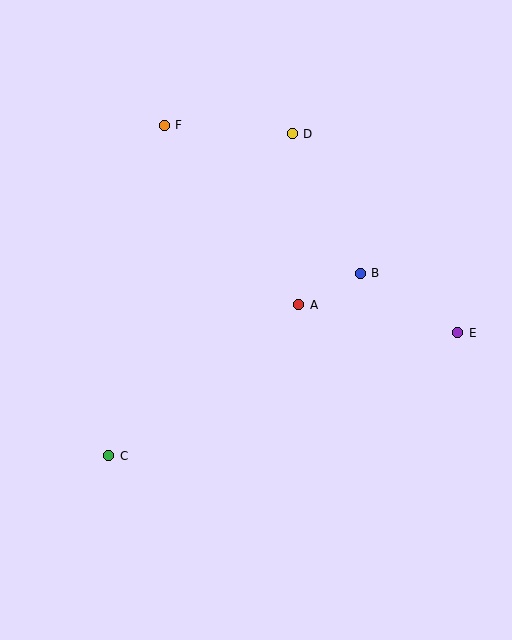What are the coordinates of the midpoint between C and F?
The midpoint between C and F is at (137, 291).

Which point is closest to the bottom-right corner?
Point E is closest to the bottom-right corner.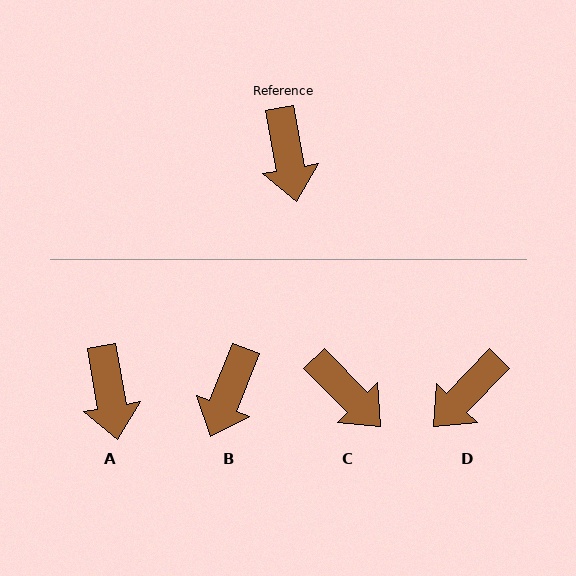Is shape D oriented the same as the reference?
No, it is off by about 54 degrees.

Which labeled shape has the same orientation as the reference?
A.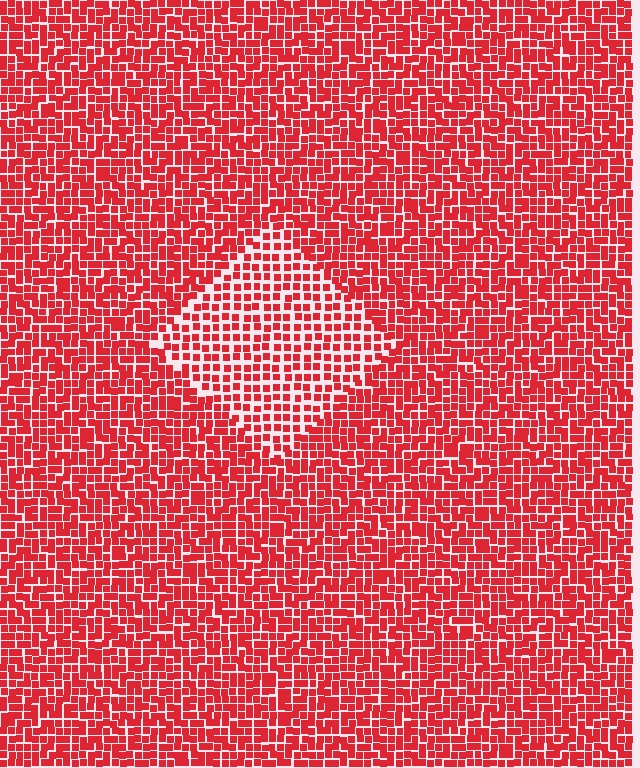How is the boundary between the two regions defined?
The boundary is defined by a change in element density (approximately 1.6x ratio). All elements are the same color, size, and shape.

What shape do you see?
I see a diamond.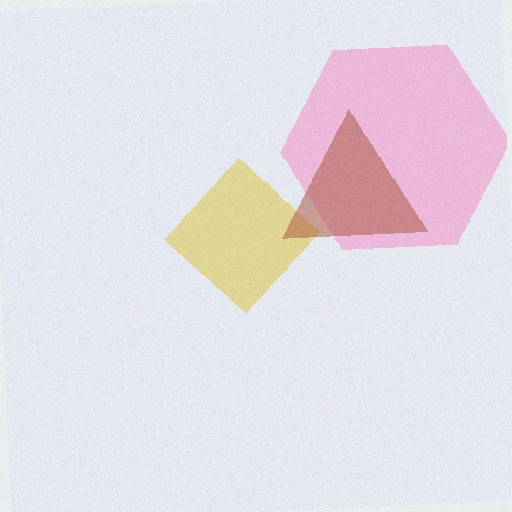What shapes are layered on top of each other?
The layered shapes are: a yellow diamond, a pink hexagon, a brown triangle.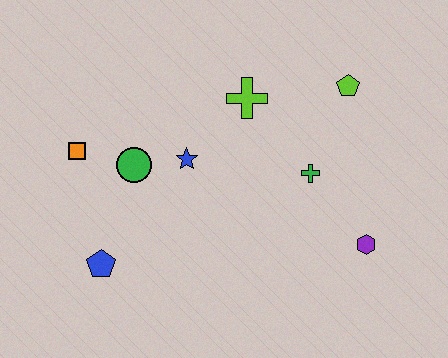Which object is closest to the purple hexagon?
The green cross is closest to the purple hexagon.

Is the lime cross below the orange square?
No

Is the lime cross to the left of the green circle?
No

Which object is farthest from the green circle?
The purple hexagon is farthest from the green circle.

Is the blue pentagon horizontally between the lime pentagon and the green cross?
No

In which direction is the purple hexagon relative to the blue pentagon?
The purple hexagon is to the right of the blue pentagon.